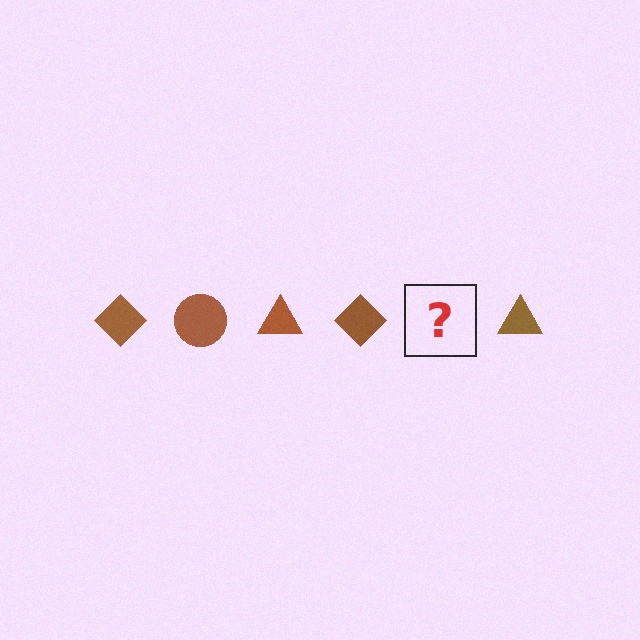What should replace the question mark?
The question mark should be replaced with a brown circle.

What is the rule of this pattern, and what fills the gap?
The rule is that the pattern cycles through diamond, circle, triangle shapes in brown. The gap should be filled with a brown circle.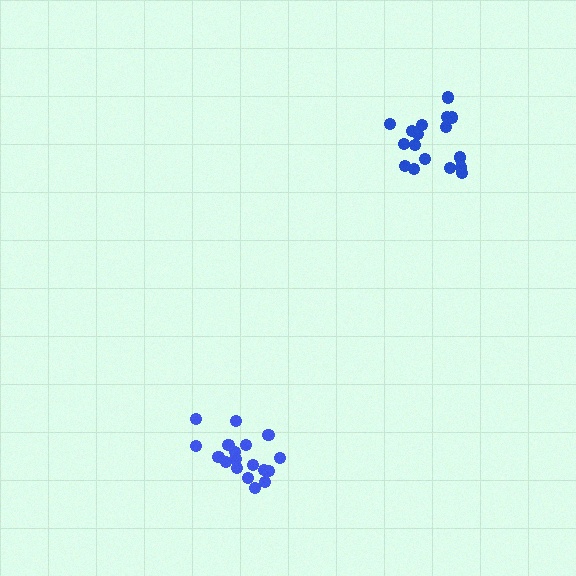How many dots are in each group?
Group 1: 18 dots, Group 2: 17 dots (35 total).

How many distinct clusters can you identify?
There are 2 distinct clusters.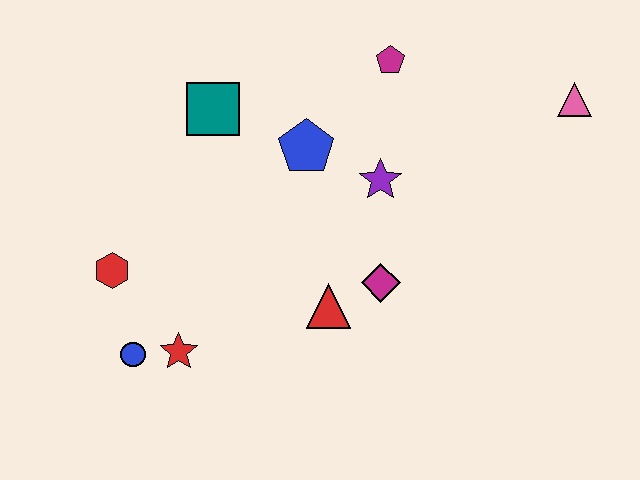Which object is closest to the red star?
The blue circle is closest to the red star.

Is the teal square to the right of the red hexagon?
Yes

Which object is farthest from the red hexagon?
The pink triangle is farthest from the red hexagon.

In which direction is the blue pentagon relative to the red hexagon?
The blue pentagon is to the right of the red hexagon.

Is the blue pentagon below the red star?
No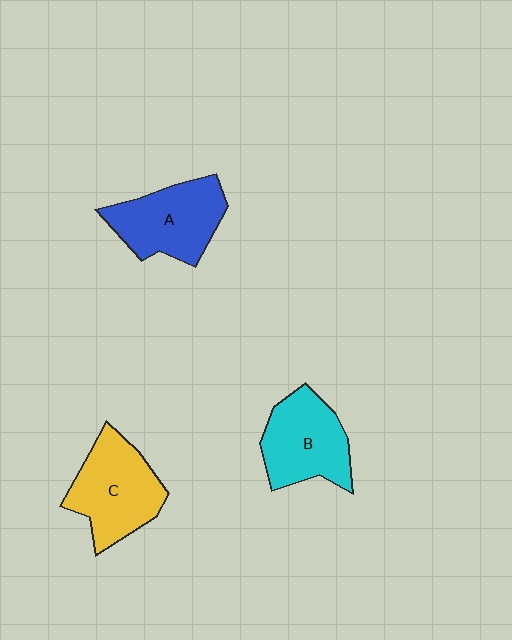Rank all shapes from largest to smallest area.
From largest to smallest: C (yellow), A (blue), B (cyan).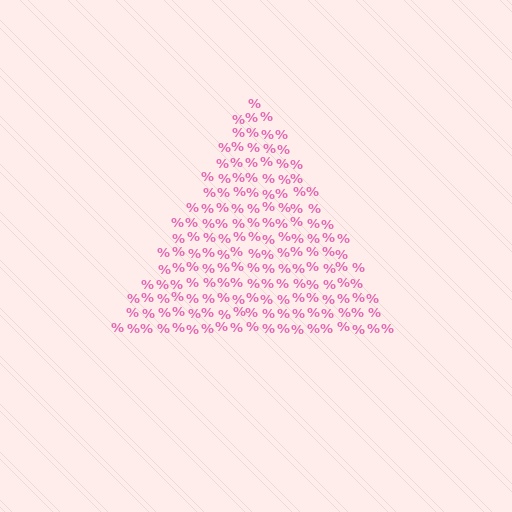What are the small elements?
The small elements are percent signs.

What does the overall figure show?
The overall figure shows a triangle.